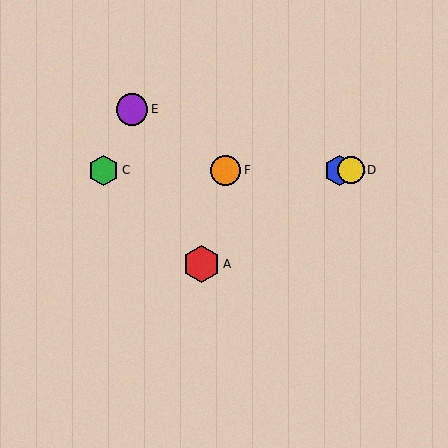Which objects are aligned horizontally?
Objects B, C, D, F are aligned horizontally.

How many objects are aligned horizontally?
4 objects (B, C, D, F) are aligned horizontally.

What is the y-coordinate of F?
Object F is at y≈170.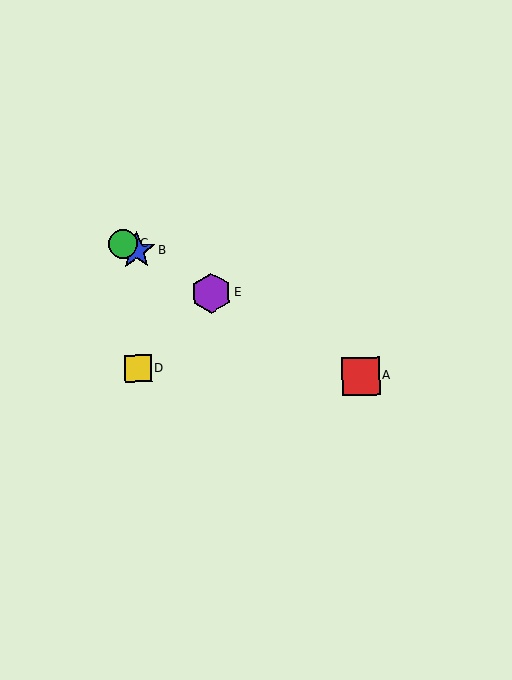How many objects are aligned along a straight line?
4 objects (A, B, C, E) are aligned along a straight line.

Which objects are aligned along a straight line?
Objects A, B, C, E are aligned along a straight line.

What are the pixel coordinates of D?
Object D is at (138, 368).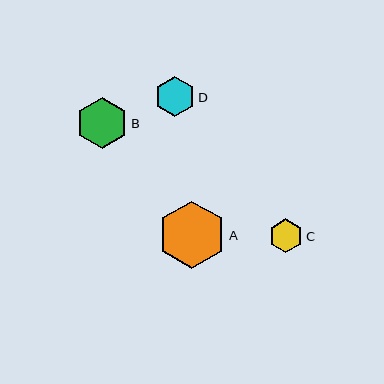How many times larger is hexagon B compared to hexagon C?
Hexagon B is approximately 1.5 times the size of hexagon C.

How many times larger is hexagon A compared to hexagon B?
Hexagon A is approximately 1.3 times the size of hexagon B.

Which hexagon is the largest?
Hexagon A is the largest with a size of approximately 67 pixels.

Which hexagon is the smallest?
Hexagon C is the smallest with a size of approximately 34 pixels.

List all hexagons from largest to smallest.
From largest to smallest: A, B, D, C.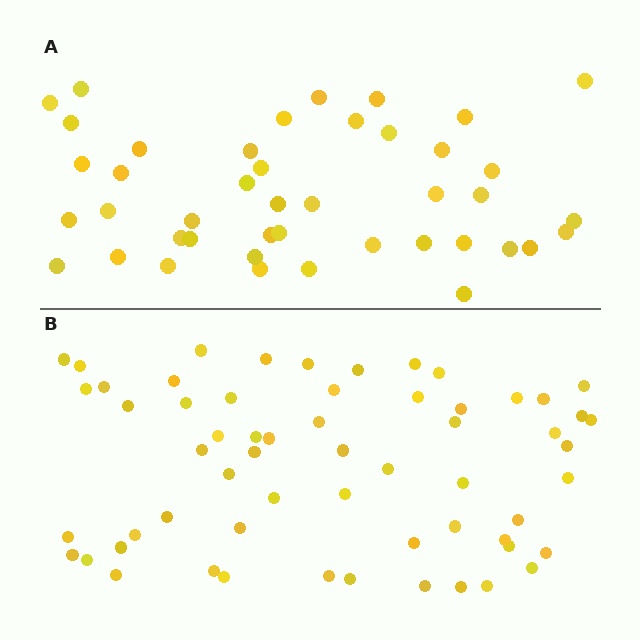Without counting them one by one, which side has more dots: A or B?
Region B (the bottom region) has more dots.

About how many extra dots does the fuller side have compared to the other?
Region B has approximately 15 more dots than region A.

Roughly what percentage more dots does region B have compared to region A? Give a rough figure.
About 40% more.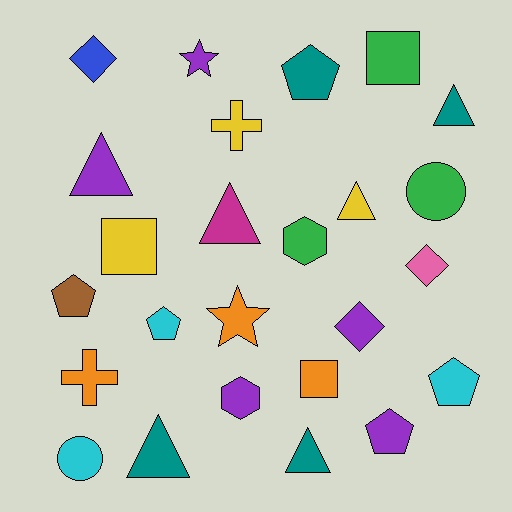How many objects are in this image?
There are 25 objects.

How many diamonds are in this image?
There are 3 diamonds.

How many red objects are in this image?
There are no red objects.